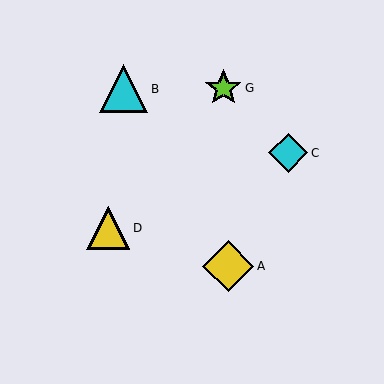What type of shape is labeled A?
Shape A is a yellow diamond.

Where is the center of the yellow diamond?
The center of the yellow diamond is at (228, 266).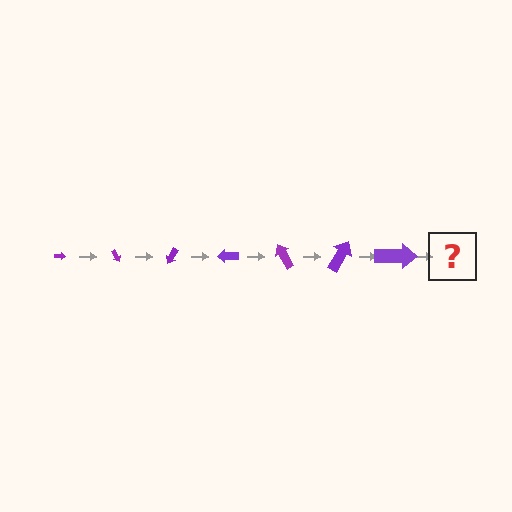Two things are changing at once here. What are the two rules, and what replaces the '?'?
The two rules are that the arrow grows larger each step and it rotates 60 degrees each step. The '?' should be an arrow, larger than the previous one and rotated 420 degrees from the start.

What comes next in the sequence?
The next element should be an arrow, larger than the previous one and rotated 420 degrees from the start.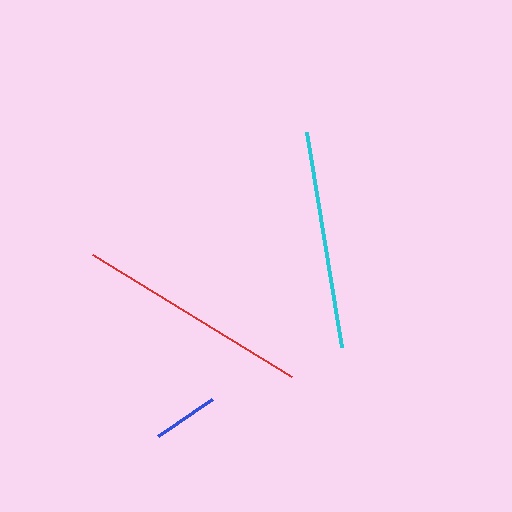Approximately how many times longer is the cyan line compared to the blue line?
The cyan line is approximately 3.3 times the length of the blue line.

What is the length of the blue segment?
The blue segment is approximately 66 pixels long.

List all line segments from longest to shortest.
From longest to shortest: red, cyan, blue.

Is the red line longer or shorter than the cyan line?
The red line is longer than the cyan line.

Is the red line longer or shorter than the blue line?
The red line is longer than the blue line.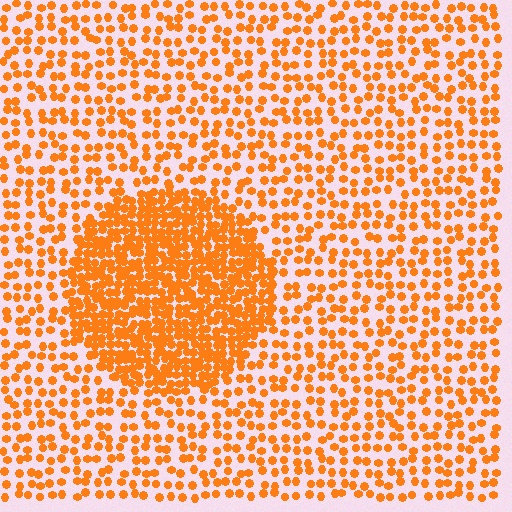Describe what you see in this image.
The image contains small orange elements arranged at two different densities. A circle-shaped region is visible where the elements are more densely packed than the surrounding area.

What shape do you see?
I see a circle.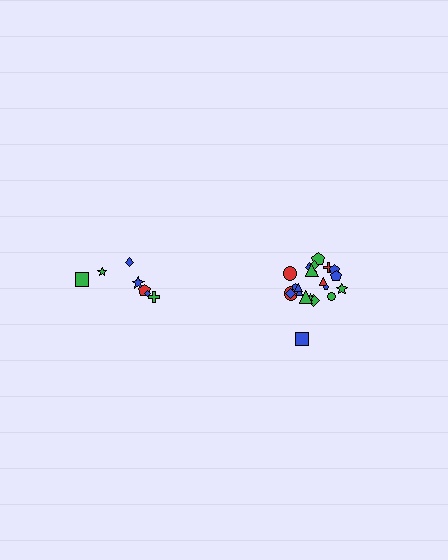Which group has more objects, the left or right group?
The right group.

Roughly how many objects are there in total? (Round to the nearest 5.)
Roughly 30 objects in total.